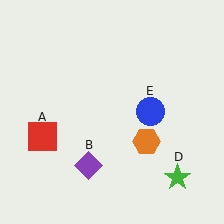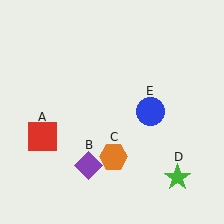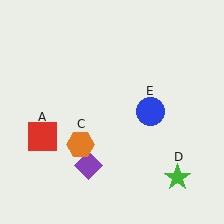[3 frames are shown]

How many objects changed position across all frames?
1 object changed position: orange hexagon (object C).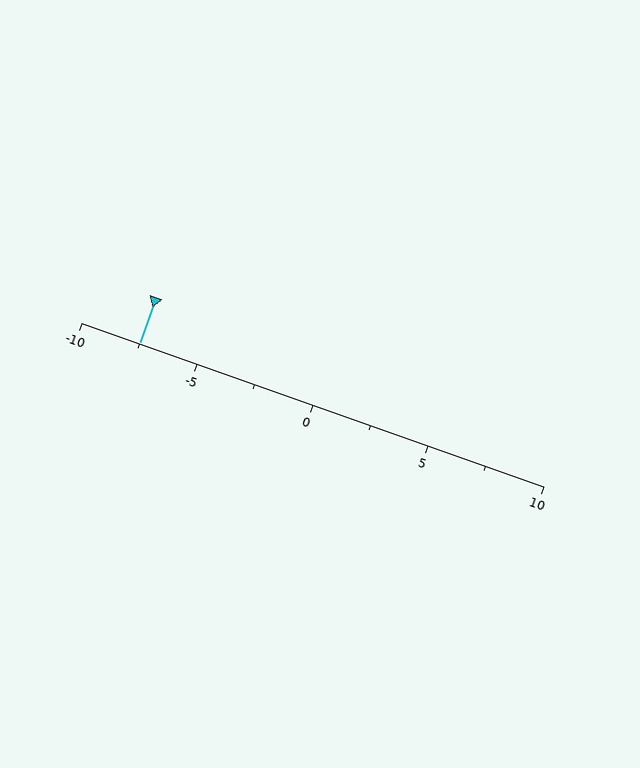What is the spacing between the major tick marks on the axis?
The major ticks are spaced 5 apart.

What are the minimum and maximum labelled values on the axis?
The axis runs from -10 to 10.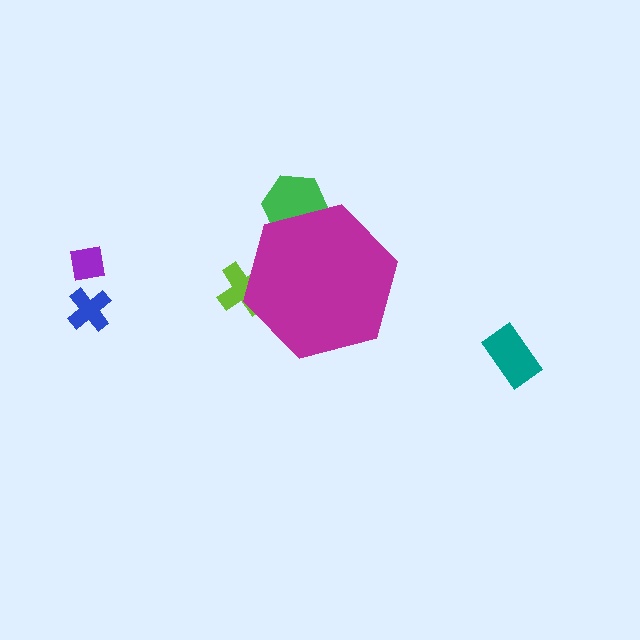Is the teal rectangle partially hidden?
No, the teal rectangle is fully visible.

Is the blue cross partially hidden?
No, the blue cross is fully visible.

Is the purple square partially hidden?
No, the purple square is fully visible.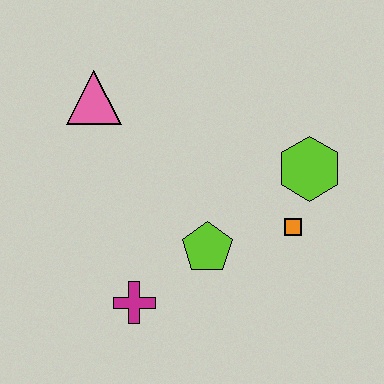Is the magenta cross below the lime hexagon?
Yes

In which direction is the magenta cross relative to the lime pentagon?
The magenta cross is to the left of the lime pentagon.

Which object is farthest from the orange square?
The pink triangle is farthest from the orange square.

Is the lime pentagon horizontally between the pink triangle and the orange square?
Yes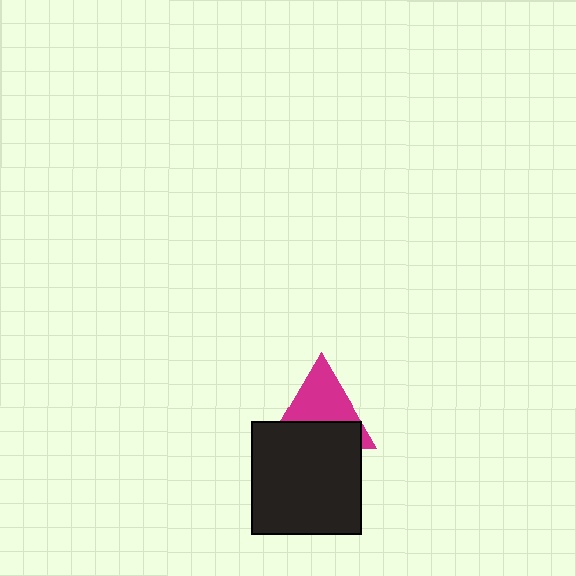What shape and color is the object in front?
The object in front is a black rectangle.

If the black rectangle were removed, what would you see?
You would see the complete magenta triangle.